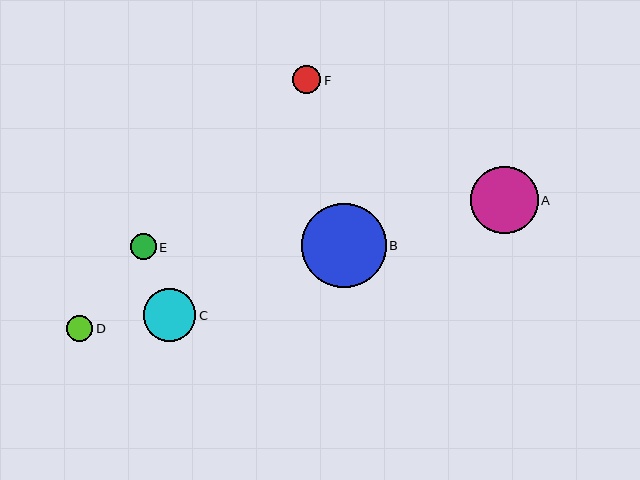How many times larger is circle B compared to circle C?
Circle B is approximately 1.6 times the size of circle C.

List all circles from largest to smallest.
From largest to smallest: B, A, C, F, D, E.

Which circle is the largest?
Circle B is the largest with a size of approximately 85 pixels.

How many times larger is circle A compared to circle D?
Circle A is approximately 2.6 times the size of circle D.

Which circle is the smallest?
Circle E is the smallest with a size of approximately 26 pixels.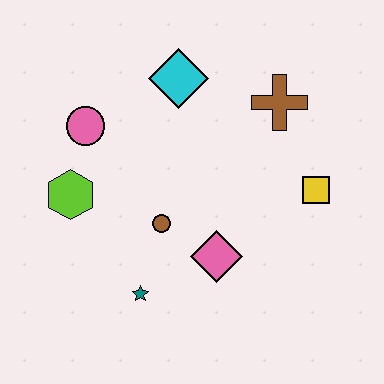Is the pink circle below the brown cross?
Yes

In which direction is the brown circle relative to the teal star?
The brown circle is above the teal star.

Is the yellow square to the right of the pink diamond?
Yes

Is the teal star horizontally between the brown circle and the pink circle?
Yes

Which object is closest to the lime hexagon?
The pink circle is closest to the lime hexagon.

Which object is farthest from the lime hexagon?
The yellow square is farthest from the lime hexagon.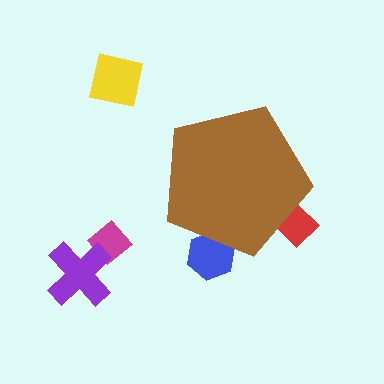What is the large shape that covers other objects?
A brown pentagon.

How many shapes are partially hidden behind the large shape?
2 shapes are partially hidden.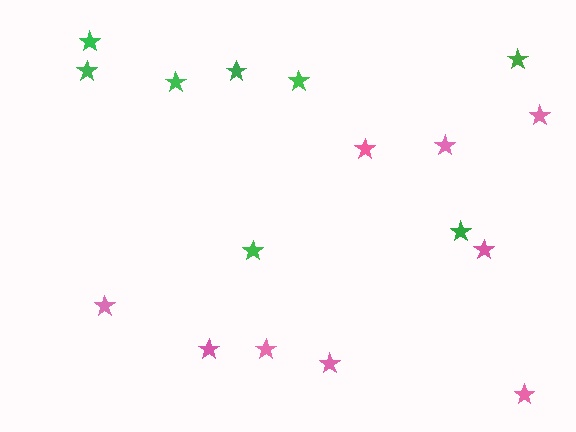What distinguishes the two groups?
There are 2 groups: one group of pink stars (9) and one group of green stars (8).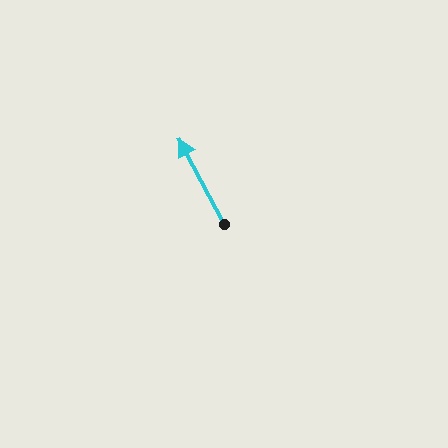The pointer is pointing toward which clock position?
Roughly 11 o'clock.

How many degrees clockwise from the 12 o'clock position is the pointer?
Approximately 332 degrees.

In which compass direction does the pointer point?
Northwest.